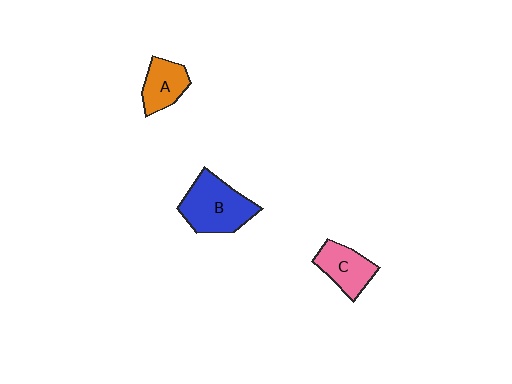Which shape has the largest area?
Shape B (blue).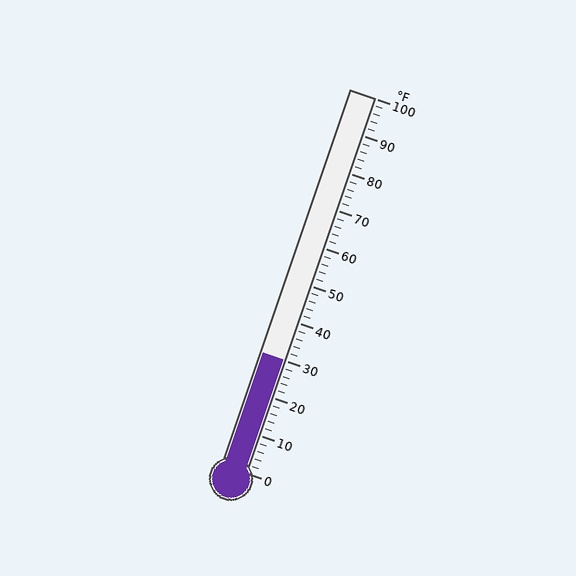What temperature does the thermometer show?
The thermometer shows approximately 30°F.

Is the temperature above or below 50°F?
The temperature is below 50°F.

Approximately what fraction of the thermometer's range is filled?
The thermometer is filled to approximately 30% of its range.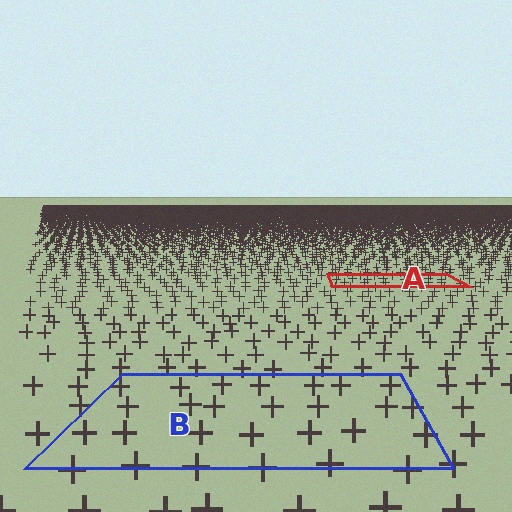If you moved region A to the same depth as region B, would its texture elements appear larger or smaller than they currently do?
They would appear larger. At a closer depth, the same texture elements are projected at a bigger on-screen size.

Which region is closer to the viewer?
Region B is closer. The texture elements there are larger and more spread out.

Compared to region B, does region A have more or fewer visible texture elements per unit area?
Region A has more texture elements per unit area — they are packed more densely because it is farther away.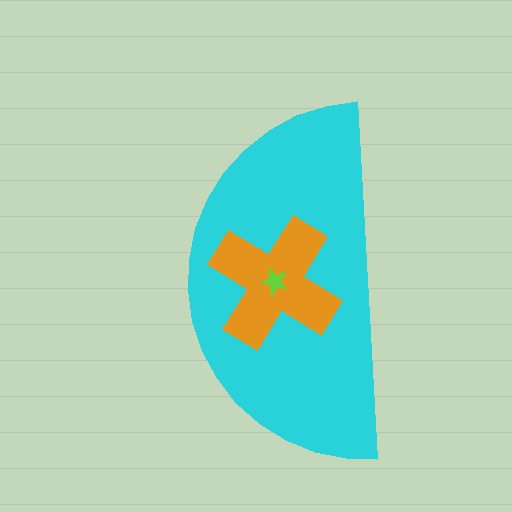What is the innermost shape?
The lime star.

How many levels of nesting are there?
3.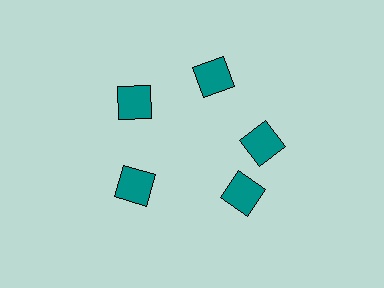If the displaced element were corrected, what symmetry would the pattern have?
It would have 5-fold rotational symmetry — the pattern would map onto itself every 72 degrees.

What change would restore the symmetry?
The symmetry would be restored by rotating it back into even spacing with its neighbors so that all 5 squares sit at equal angles and equal distance from the center.